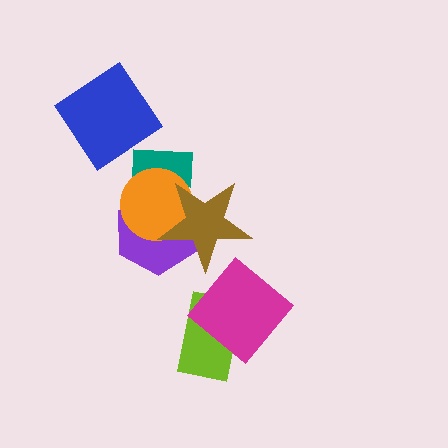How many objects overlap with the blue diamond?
0 objects overlap with the blue diamond.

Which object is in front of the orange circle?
The brown star is in front of the orange circle.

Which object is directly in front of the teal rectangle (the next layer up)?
The orange circle is directly in front of the teal rectangle.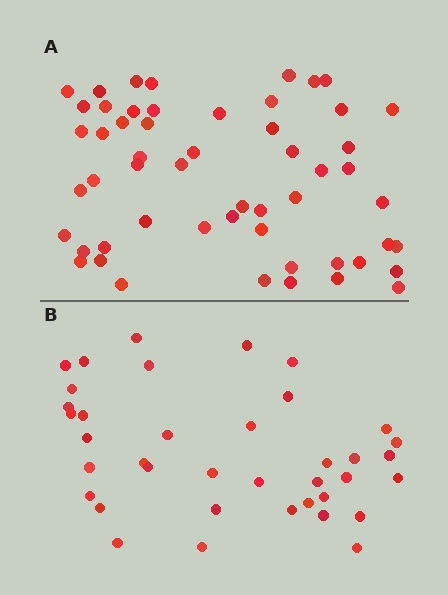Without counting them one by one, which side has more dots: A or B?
Region A (the top region) has more dots.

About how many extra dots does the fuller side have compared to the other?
Region A has approximately 15 more dots than region B.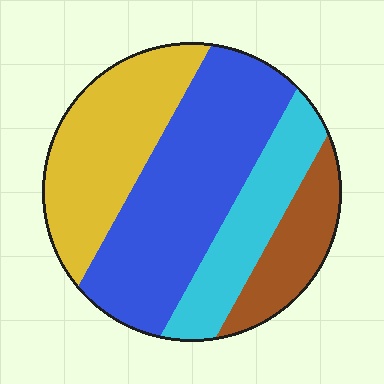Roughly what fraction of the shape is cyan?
Cyan takes up about one fifth (1/5) of the shape.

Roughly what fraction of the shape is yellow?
Yellow covers 28% of the shape.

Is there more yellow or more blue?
Blue.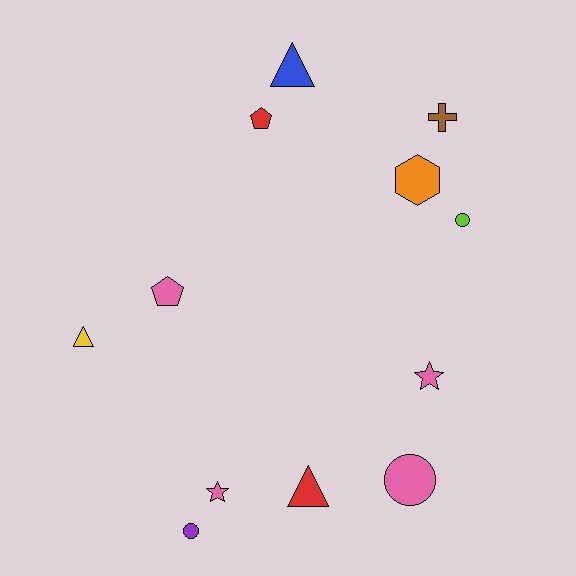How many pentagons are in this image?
There are 2 pentagons.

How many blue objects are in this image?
There is 1 blue object.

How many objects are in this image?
There are 12 objects.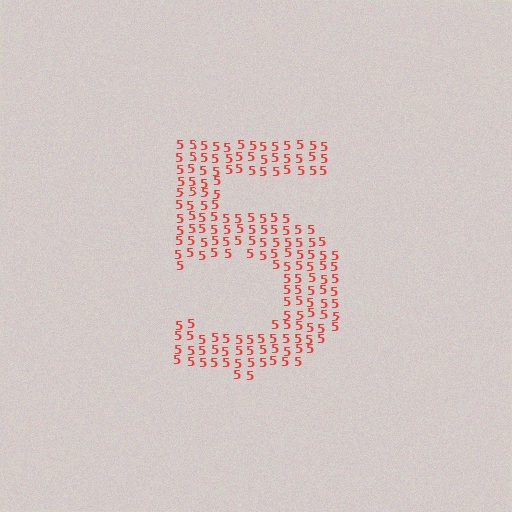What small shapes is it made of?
It is made of small digit 5's.